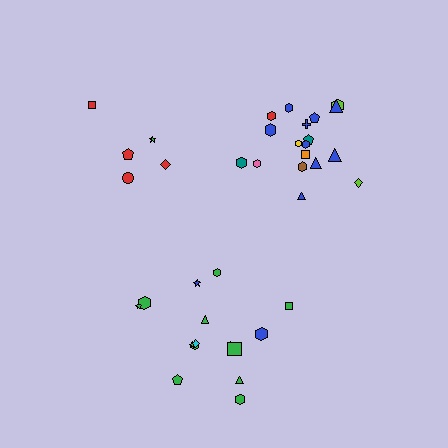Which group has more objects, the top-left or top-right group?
The top-right group.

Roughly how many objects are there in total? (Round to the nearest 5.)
Roughly 40 objects in total.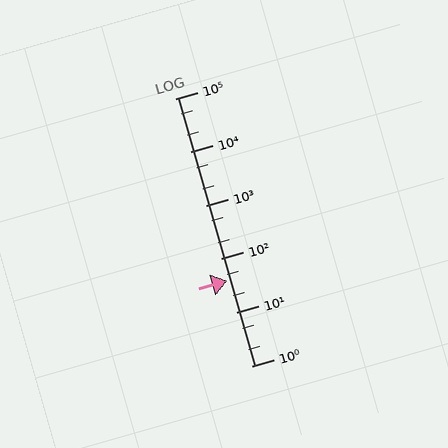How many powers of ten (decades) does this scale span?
The scale spans 5 decades, from 1 to 100000.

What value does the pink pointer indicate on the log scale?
The pointer indicates approximately 39.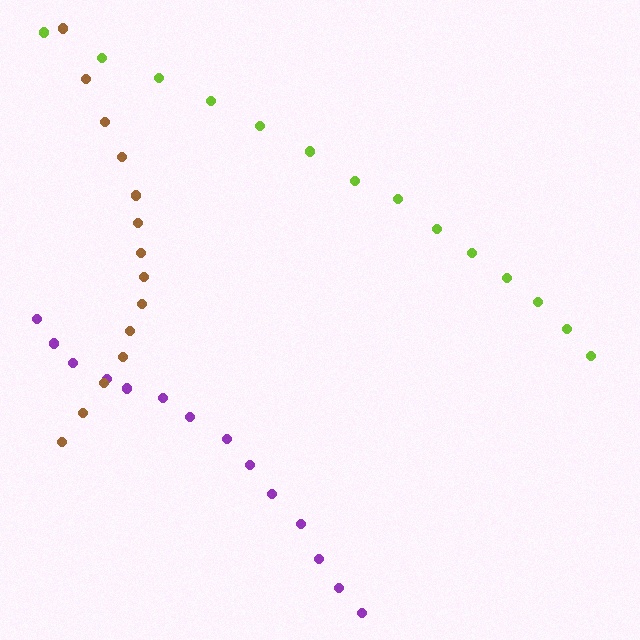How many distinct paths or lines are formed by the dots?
There are 3 distinct paths.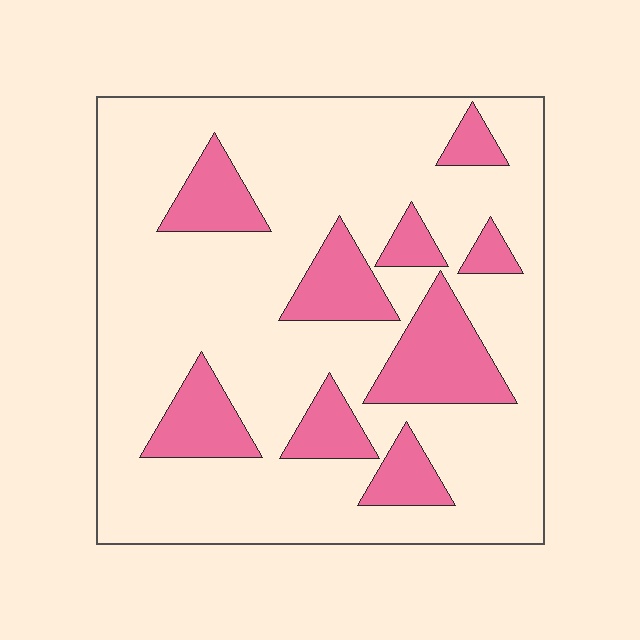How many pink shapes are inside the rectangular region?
9.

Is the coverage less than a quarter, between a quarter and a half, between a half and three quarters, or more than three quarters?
Less than a quarter.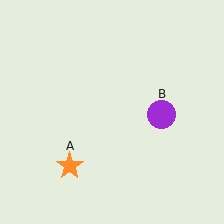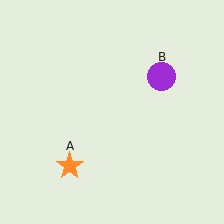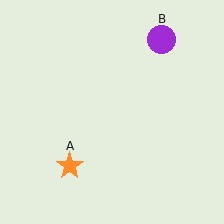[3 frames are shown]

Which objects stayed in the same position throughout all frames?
Orange star (object A) remained stationary.